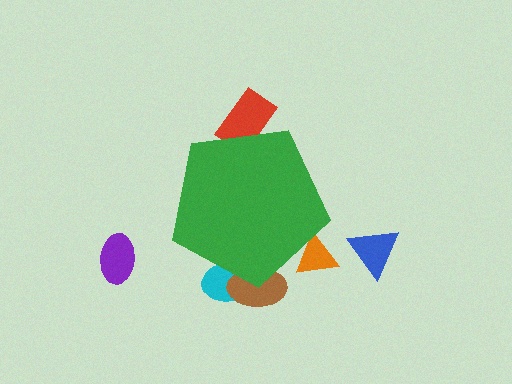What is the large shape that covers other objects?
A green pentagon.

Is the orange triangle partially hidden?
Yes, the orange triangle is partially hidden behind the green pentagon.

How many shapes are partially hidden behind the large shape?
4 shapes are partially hidden.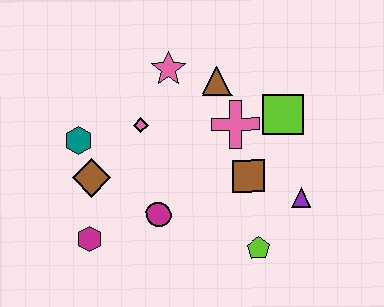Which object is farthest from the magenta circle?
The lime square is farthest from the magenta circle.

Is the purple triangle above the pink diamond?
No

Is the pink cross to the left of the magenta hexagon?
No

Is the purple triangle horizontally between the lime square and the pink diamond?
No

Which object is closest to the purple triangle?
The brown square is closest to the purple triangle.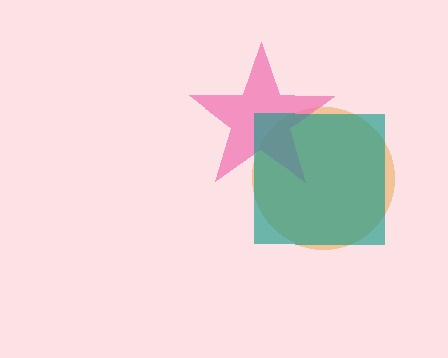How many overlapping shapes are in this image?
There are 3 overlapping shapes in the image.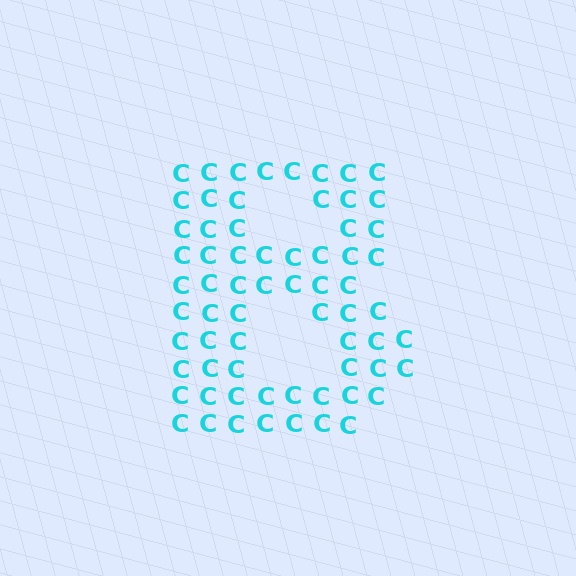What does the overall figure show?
The overall figure shows the letter B.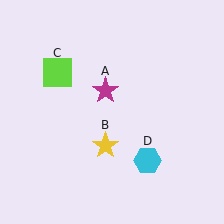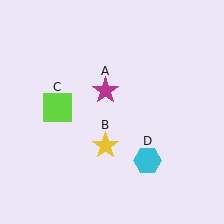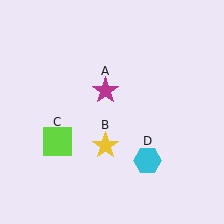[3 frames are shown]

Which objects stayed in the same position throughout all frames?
Magenta star (object A) and yellow star (object B) and cyan hexagon (object D) remained stationary.